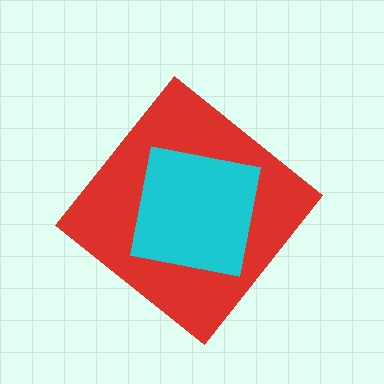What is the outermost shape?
The red diamond.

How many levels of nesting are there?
2.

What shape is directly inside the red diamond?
The cyan square.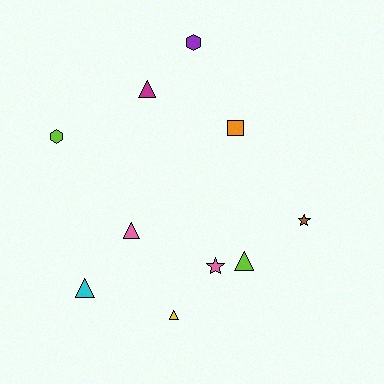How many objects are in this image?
There are 10 objects.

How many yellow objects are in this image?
There is 1 yellow object.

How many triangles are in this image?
There are 5 triangles.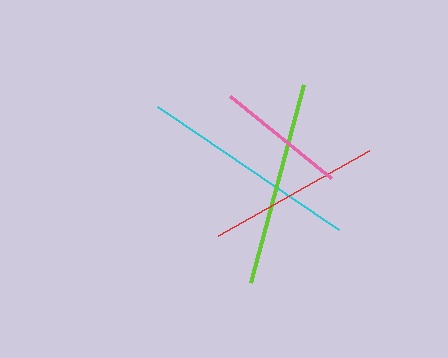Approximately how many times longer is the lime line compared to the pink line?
The lime line is approximately 1.6 times the length of the pink line.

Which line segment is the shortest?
The pink line is the shortest at approximately 131 pixels.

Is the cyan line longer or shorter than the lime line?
The cyan line is longer than the lime line.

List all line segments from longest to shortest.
From longest to shortest: cyan, lime, red, pink.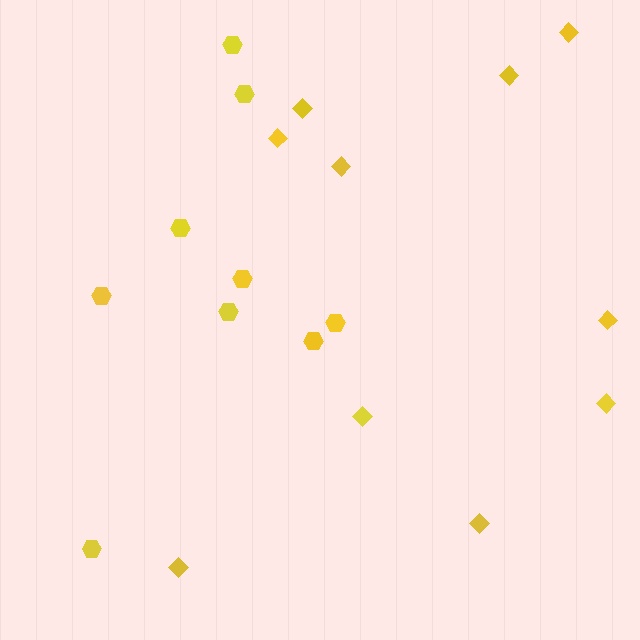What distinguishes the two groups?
There are 2 groups: one group of hexagons (9) and one group of diamonds (10).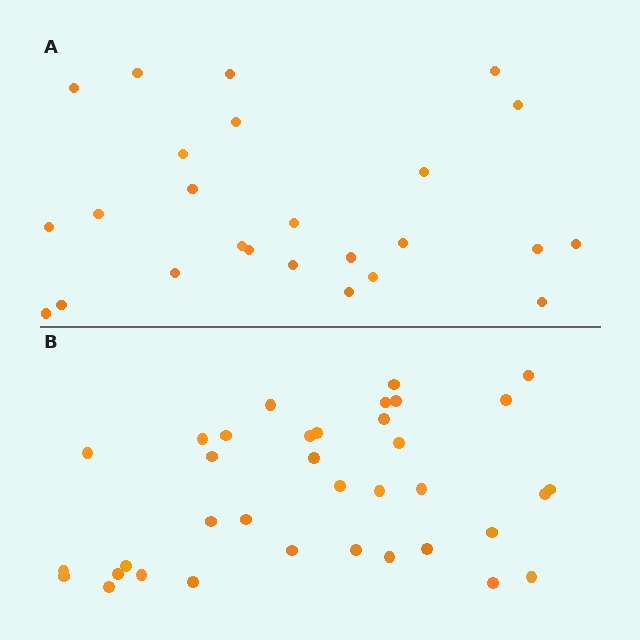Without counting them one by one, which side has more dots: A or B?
Region B (the bottom region) has more dots.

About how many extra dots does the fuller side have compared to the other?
Region B has roughly 12 or so more dots than region A.